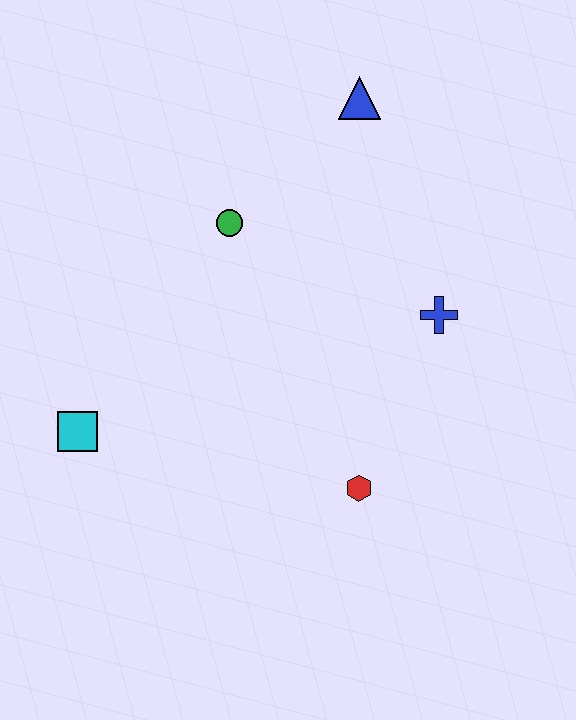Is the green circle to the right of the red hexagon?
No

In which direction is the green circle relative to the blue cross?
The green circle is to the left of the blue cross.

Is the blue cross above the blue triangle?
No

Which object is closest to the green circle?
The blue triangle is closest to the green circle.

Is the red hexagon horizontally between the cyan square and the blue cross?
Yes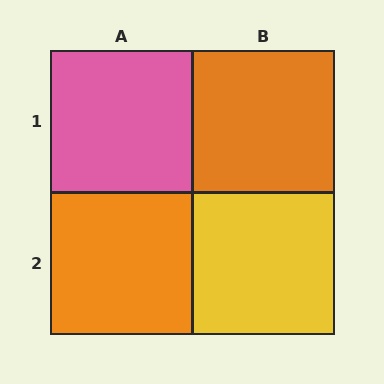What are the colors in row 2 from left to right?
Orange, yellow.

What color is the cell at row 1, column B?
Orange.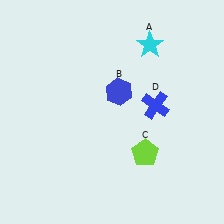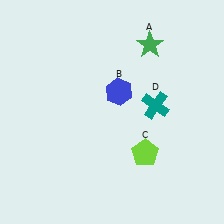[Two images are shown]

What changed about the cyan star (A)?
In Image 1, A is cyan. In Image 2, it changed to green.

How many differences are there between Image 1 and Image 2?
There are 2 differences between the two images.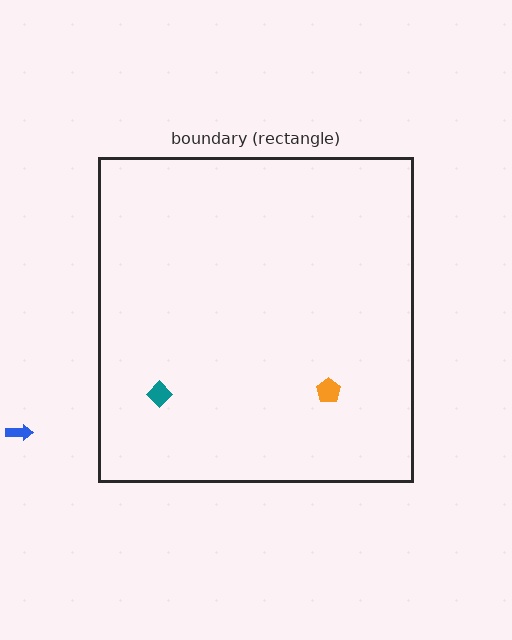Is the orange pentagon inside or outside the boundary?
Inside.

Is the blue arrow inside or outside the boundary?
Outside.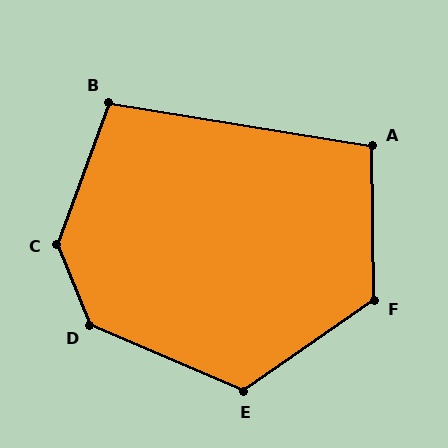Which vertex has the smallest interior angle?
A, at approximately 100 degrees.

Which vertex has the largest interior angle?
C, at approximately 138 degrees.